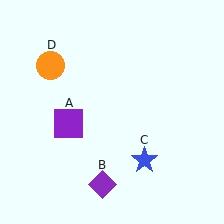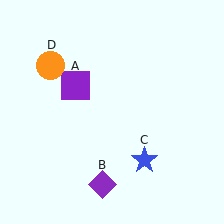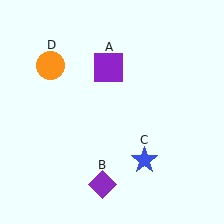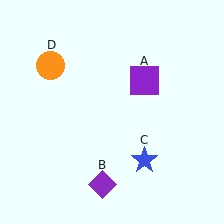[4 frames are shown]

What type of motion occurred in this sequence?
The purple square (object A) rotated clockwise around the center of the scene.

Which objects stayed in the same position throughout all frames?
Purple diamond (object B) and blue star (object C) and orange circle (object D) remained stationary.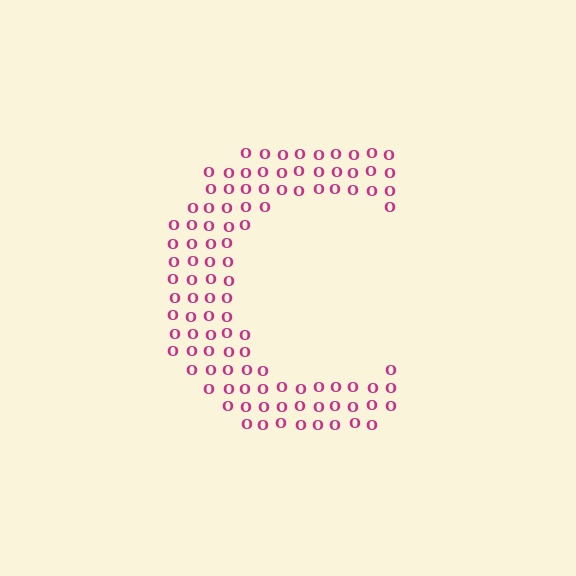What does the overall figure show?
The overall figure shows the letter C.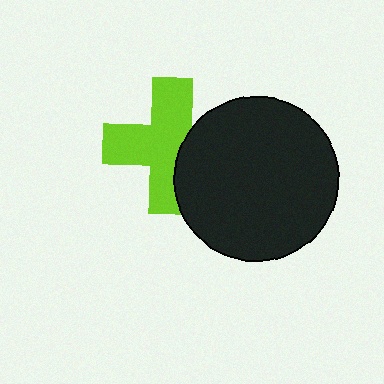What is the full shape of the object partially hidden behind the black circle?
The partially hidden object is a lime cross.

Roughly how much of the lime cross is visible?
Most of it is visible (roughly 68%).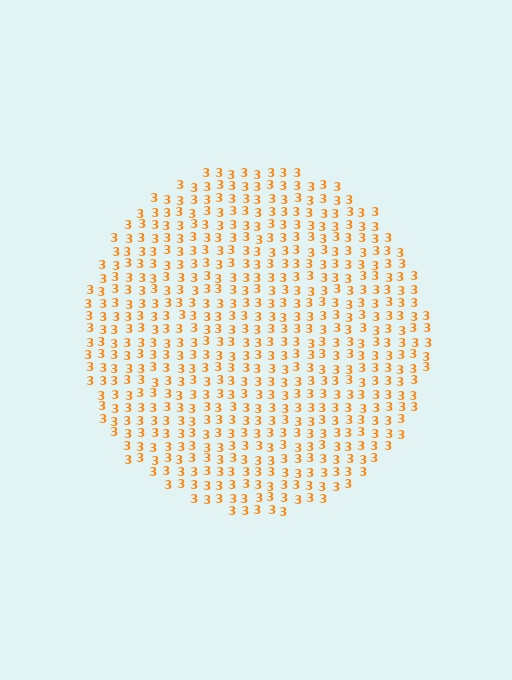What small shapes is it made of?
It is made of small digit 3's.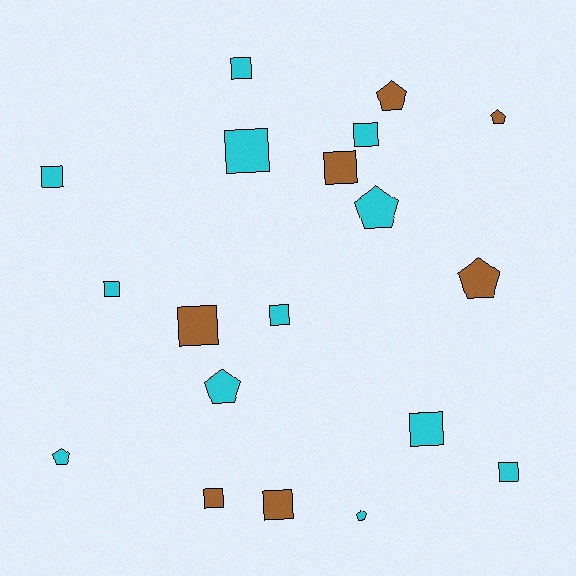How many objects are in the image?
There are 19 objects.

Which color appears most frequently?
Cyan, with 12 objects.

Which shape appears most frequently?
Square, with 12 objects.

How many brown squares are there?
There are 4 brown squares.